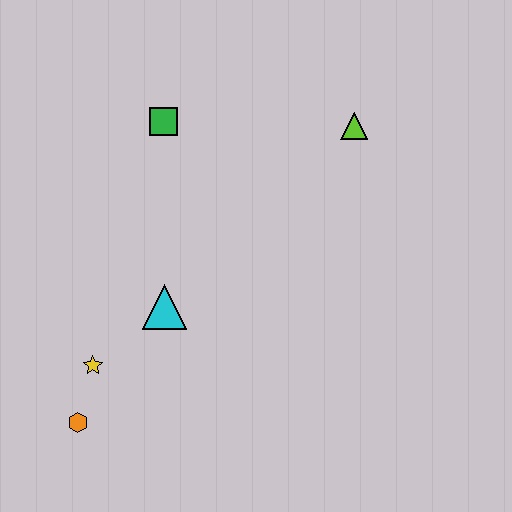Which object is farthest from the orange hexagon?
The lime triangle is farthest from the orange hexagon.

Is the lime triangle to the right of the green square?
Yes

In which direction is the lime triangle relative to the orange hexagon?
The lime triangle is above the orange hexagon.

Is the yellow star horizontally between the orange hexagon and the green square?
Yes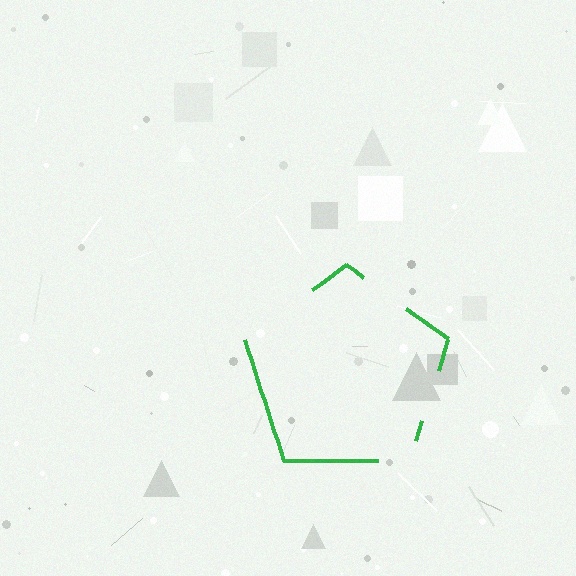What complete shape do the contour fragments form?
The contour fragments form a pentagon.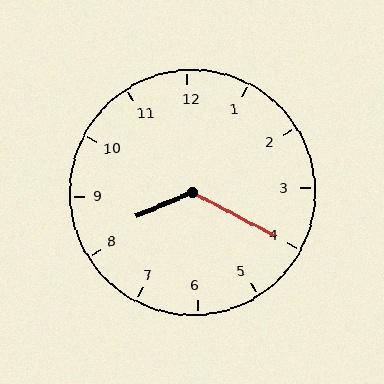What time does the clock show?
8:20.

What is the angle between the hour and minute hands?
Approximately 130 degrees.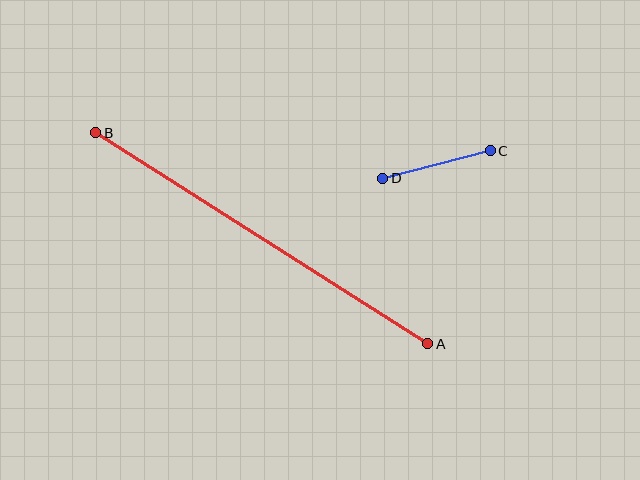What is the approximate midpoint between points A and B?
The midpoint is at approximately (262, 238) pixels.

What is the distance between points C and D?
The distance is approximately 111 pixels.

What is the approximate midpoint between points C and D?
The midpoint is at approximately (436, 164) pixels.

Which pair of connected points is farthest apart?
Points A and B are farthest apart.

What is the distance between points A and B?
The distance is approximately 393 pixels.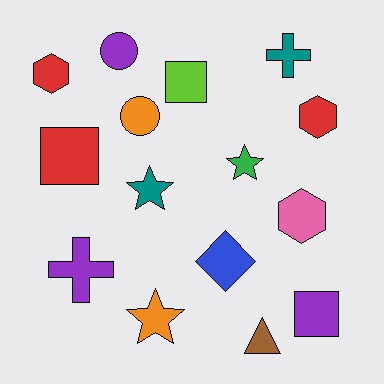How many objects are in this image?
There are 15 objects.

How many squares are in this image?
There are 3 squares.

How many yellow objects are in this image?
There are no yellow objects.